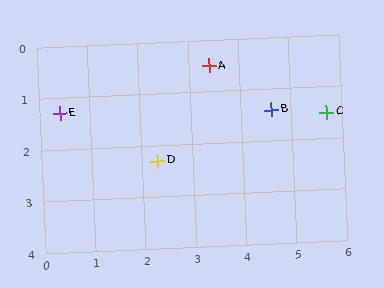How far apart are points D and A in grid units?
Points D and A are about 2.1 grid units apart.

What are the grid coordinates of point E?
Point E is at approximately (0.4, 1.3).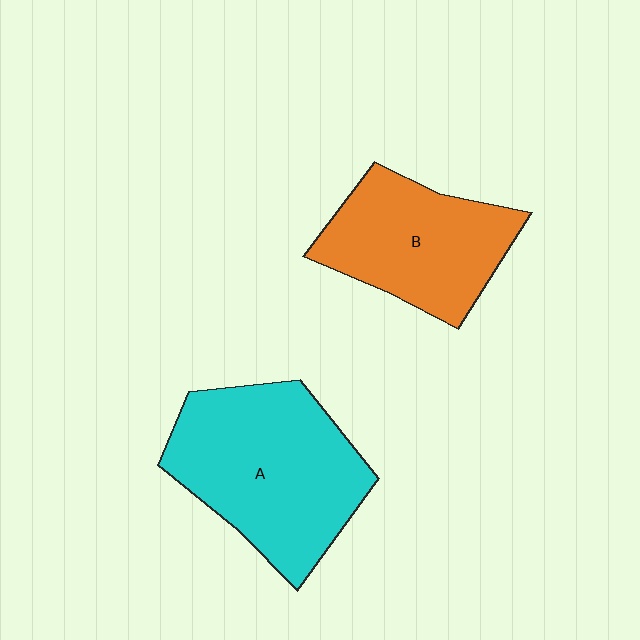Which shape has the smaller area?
Shape B (orange).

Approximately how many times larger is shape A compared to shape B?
Approximately 1.4 times.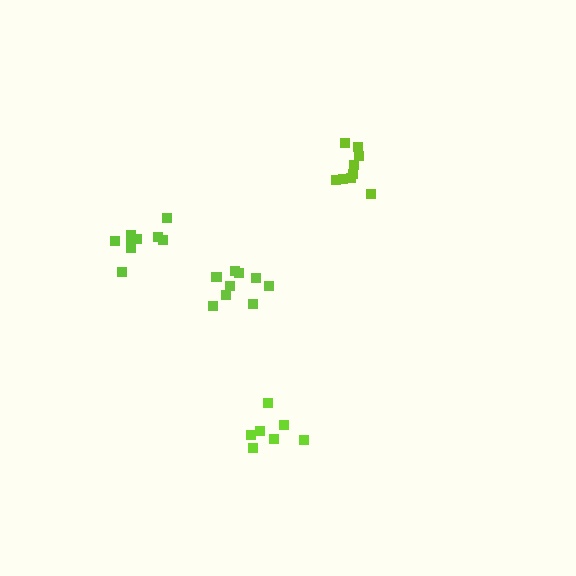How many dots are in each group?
Group 1: 9 dots, Group 2: 9 dots, Group 3: 7 dots, Group 4: 9 dots (34 total).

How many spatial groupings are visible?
There are 4 spatial groupings.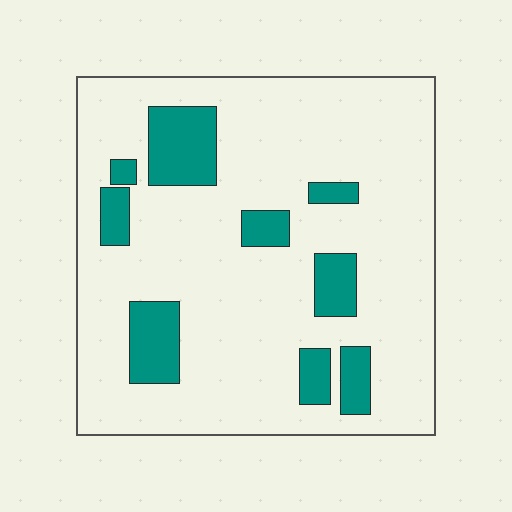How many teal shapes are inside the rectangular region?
9.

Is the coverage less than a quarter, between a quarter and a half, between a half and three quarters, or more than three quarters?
Less than a quarter.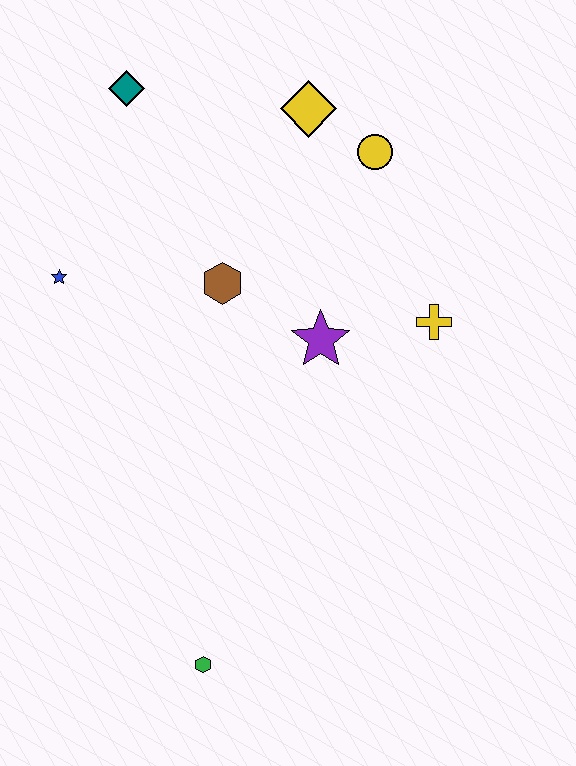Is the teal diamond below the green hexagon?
No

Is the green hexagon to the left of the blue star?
No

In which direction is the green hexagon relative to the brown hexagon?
The green hexagon is below the brown hexagon.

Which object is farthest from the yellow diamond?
The green hexagon is farthest from the yellow diamond.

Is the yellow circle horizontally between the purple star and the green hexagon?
No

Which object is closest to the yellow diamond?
The yellow circle is closest to the yellow diamond.